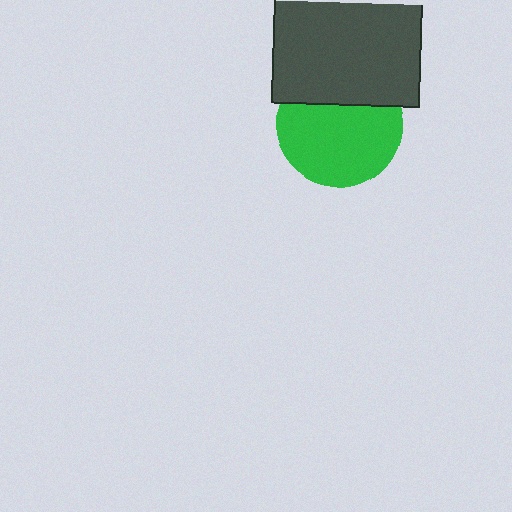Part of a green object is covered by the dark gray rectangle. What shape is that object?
It is a circle.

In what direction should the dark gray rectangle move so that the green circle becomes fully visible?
The dark gray rectangle should move up. That is the shortest direction to clear the overlap and leave the green circle fully visible.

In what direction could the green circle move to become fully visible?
The green circle could move down. That would shift it out from behind the dark gray rectangle entirely.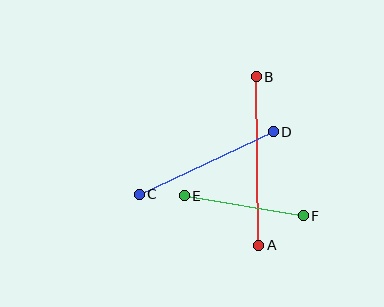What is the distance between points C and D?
The distance is approximately 148 pixels.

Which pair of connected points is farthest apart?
Points A and B are farthest apart.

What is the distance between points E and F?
The distance is approximately 121 pixels.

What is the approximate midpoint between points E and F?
The midpoint is at approximately (244, 206) pixels.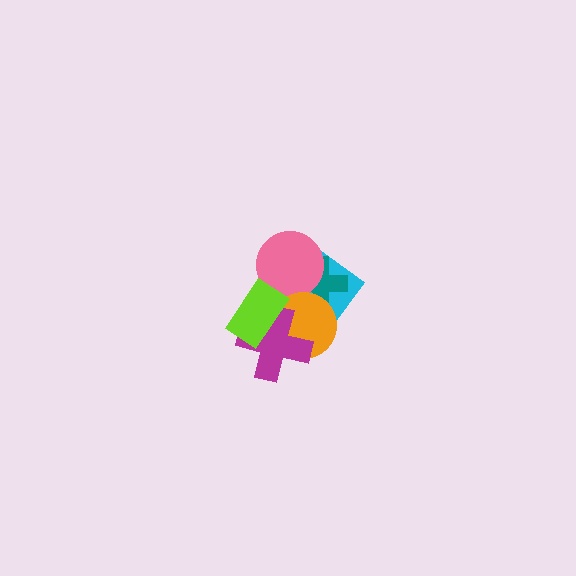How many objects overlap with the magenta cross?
3 objects overlap with the magenta cross.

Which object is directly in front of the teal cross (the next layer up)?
The pink circle is directly in front of the teal cross.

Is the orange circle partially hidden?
Yes, it is partially covered by another shape.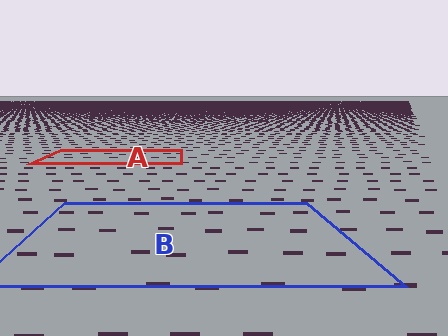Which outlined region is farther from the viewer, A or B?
Region A is farther from the viewer — the texture elements inside it appear smaller and more densely packed.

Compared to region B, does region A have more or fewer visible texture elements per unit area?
Region A has more texture elements per unit area — they are packed more densely because it is farther away.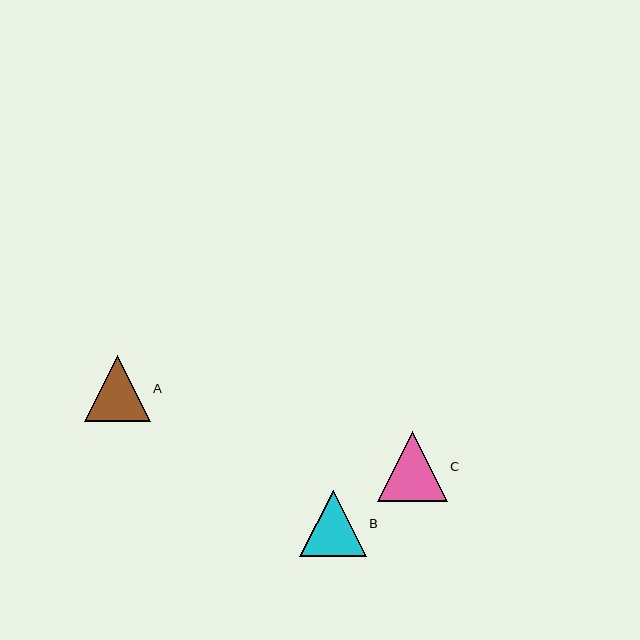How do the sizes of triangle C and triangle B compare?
Triangle C and triangle B are approximately the same size.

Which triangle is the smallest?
Triangle A is the smallest with a size of approximately 65 pixels.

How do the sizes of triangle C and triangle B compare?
Triangle C and triangle B are approximately the same size.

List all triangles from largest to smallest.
From largest to smallest: C, B, A.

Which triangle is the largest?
Triangle C is the largest with a size of approximately 70 pixels.